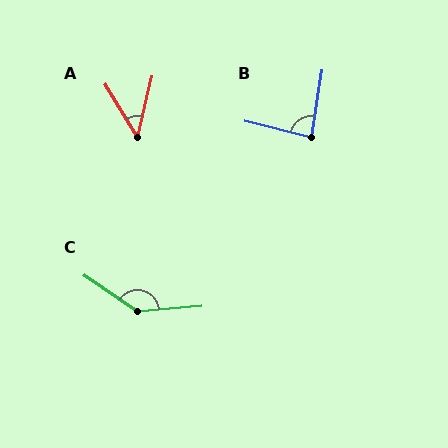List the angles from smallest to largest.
A (45°), B (84°), C (141°).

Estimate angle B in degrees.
Approximately 84 degrees.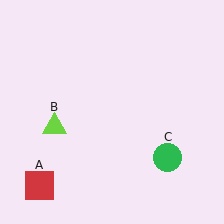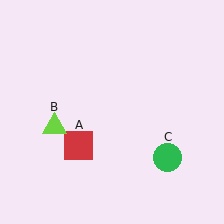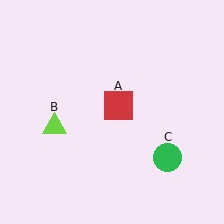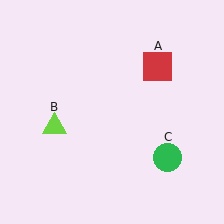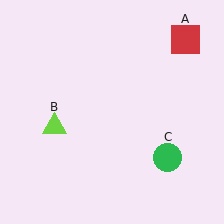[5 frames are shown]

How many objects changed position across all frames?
1 object changed position: red square (object A).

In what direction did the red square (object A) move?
The red square (object A) moved up and to the right.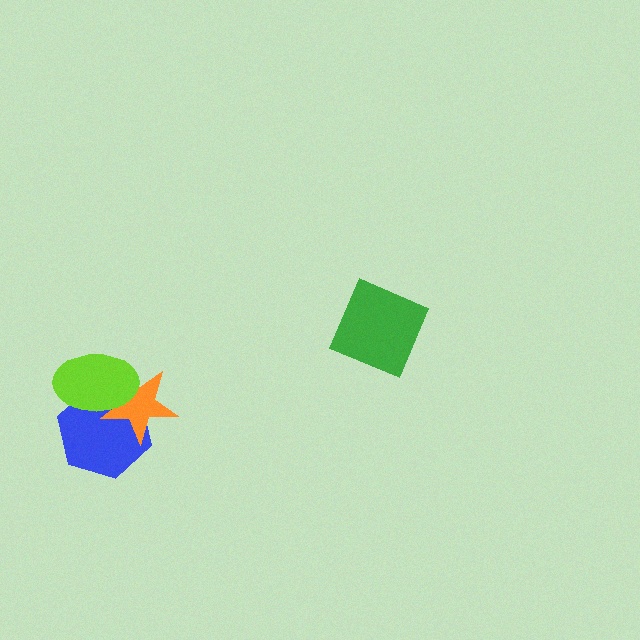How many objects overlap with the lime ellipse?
2 objects overlap with the lime ellipse.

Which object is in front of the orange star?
The lime ellipse is in front of the orange star.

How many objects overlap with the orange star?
2 objects overlap with the orange star.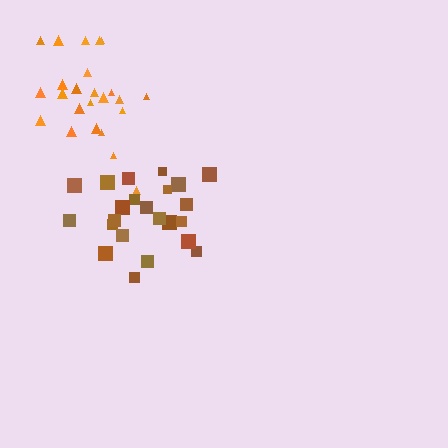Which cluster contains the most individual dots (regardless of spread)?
Orange (24).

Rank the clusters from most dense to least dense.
brown, orange.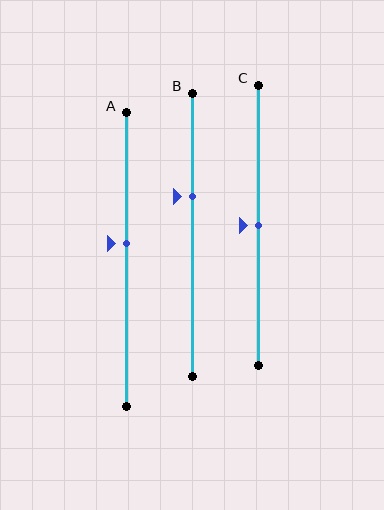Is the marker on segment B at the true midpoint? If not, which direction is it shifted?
No, the marker on segment B is shifted upward by about 14% of the segment length.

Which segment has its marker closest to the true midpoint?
Segment C has its marker closest to the true midpoint.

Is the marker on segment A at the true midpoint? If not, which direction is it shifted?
No, the marker on segment A is shifted upward by about 6% of the segment length.